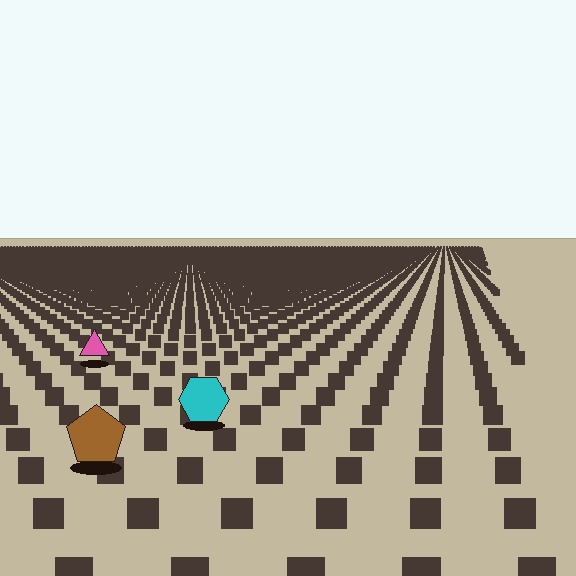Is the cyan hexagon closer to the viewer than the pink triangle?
Yes. The cyan hexagon is closer — you can tell from the texture gradient: the ground texture is coarser near it.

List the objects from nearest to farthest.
From nearest to farthest: the brown pentagon, the cyan hexagon, the pink triangle.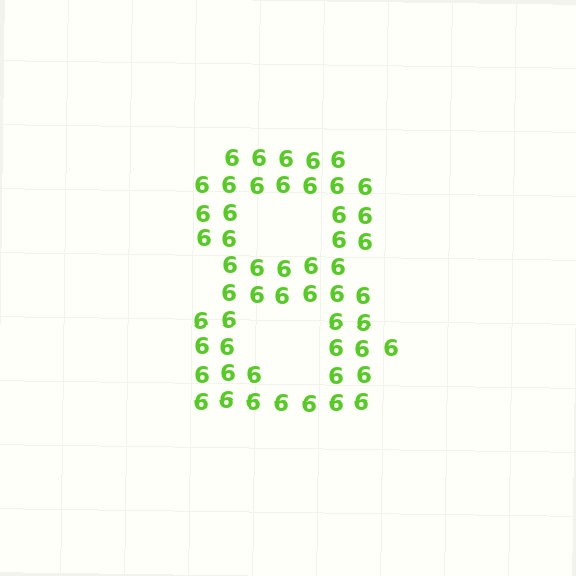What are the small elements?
The small elements are digit 6's.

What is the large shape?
The large shape is the digit 8.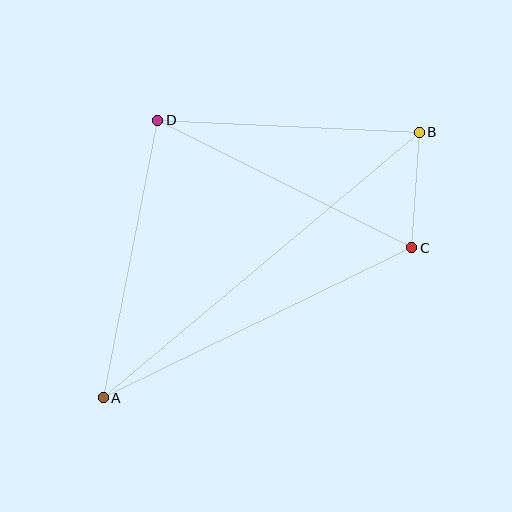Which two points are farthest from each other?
Points A and B are farthest from each other.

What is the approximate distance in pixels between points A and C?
The distance between A and C is approximately 343 pixels.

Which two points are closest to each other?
Points B and C are closest to each other.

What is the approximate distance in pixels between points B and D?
The distance between B and D is approximately 262 pixels.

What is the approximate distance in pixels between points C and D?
The distance between C and D is approximately 284 pixels.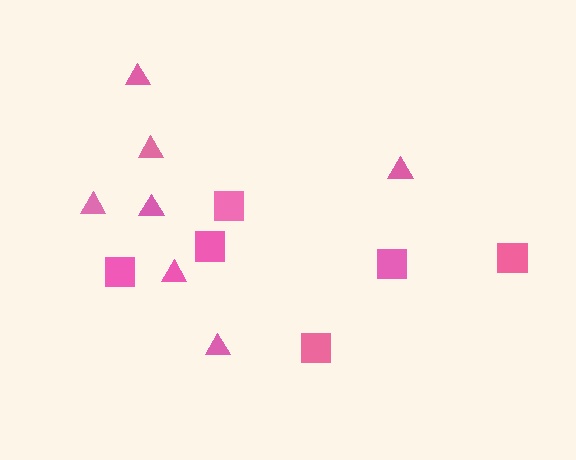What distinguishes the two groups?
There are 2 groups: one group of triangles (7) and one group of squares (6).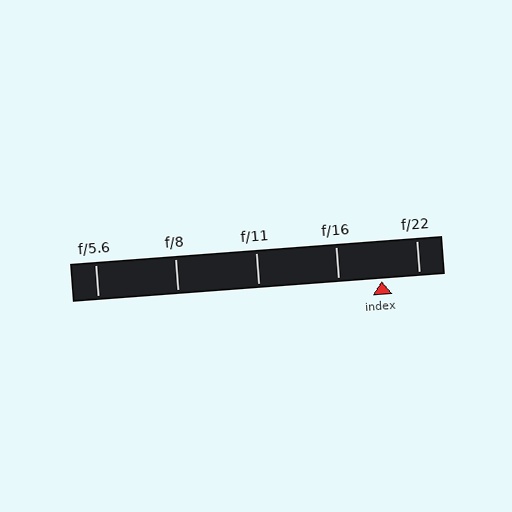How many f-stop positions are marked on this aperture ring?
There are 5 f-stop positions marked.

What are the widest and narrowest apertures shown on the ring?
The widest aperture shown is f/5.6 and the narrowest is f/22.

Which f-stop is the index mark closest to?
The index mark is closest to f/22.